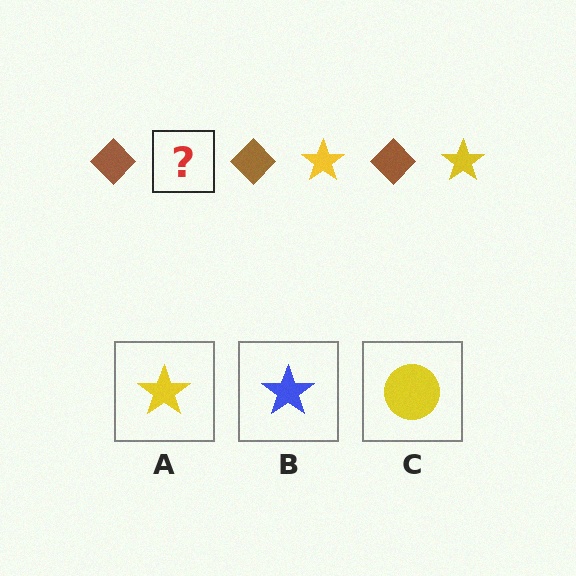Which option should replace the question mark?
Option A.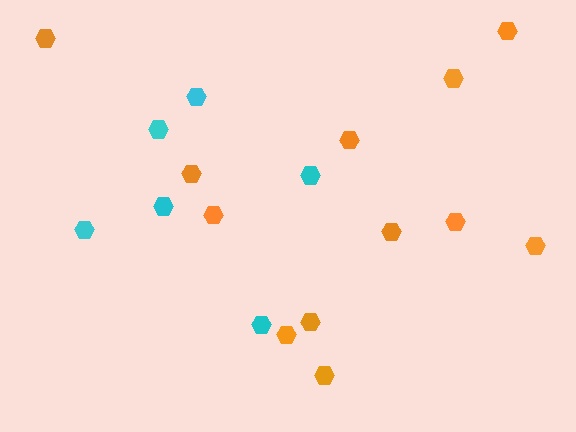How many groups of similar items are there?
There are 2 groups: one group of orange hexagons (12) and one group of cyan hexagons (6).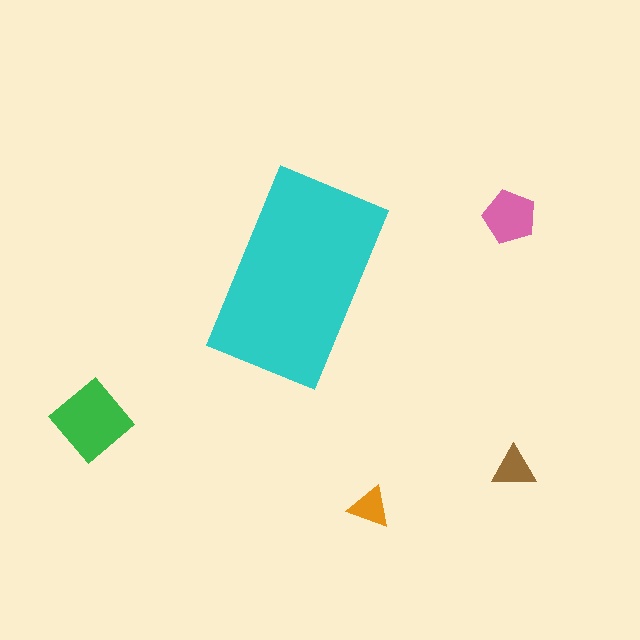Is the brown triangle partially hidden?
No, the brown triangle is fully visible.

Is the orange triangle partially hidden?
No, the orange triangle is fully visible.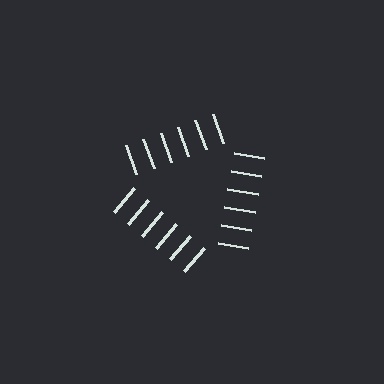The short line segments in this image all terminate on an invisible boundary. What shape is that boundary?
An illusory triangle — the line segments terminate on its edges but no continuous stroke is drawn.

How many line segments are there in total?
18 — 6 along each of the 3 edges.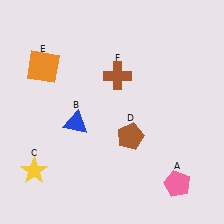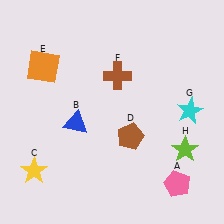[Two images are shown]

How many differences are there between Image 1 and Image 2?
There are 2 differences between the two images.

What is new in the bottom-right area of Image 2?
A lime star (H) was added in the bottom-right area of Image 2.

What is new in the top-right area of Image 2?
A cyan star (G) was added in the top-right area of Image 2.